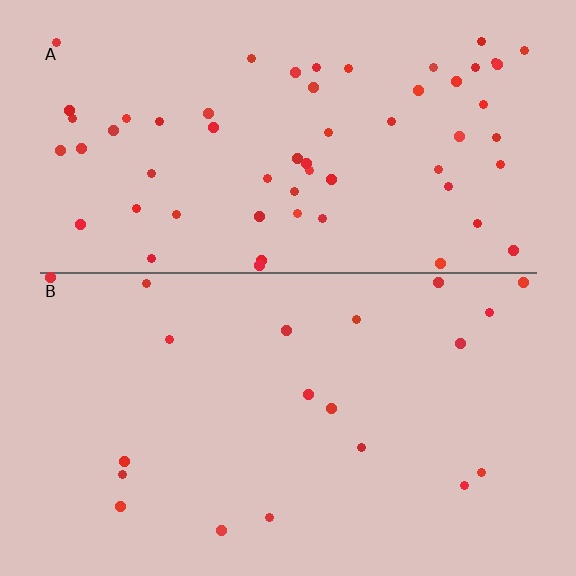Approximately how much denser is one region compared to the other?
Approximately 3.0× — region A over region B.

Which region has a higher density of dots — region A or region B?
A (the top).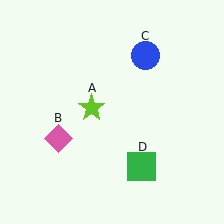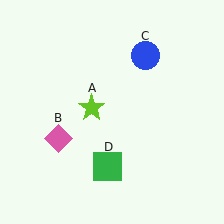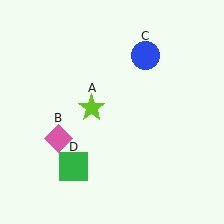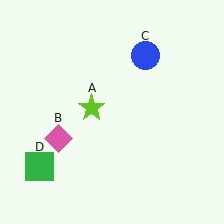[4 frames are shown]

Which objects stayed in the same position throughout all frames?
Lime star (object A) and pink diamond (object B) and blue circle (object C) remained stationary.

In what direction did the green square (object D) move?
The green square (object D) moved left.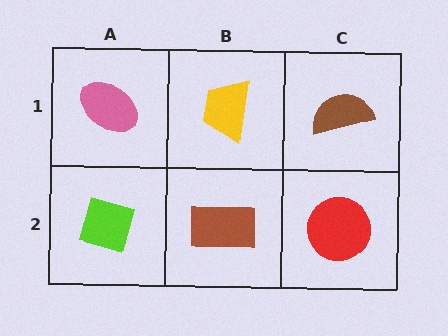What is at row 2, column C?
A red circle.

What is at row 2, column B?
A brown rectangle.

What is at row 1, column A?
A pink ellipse.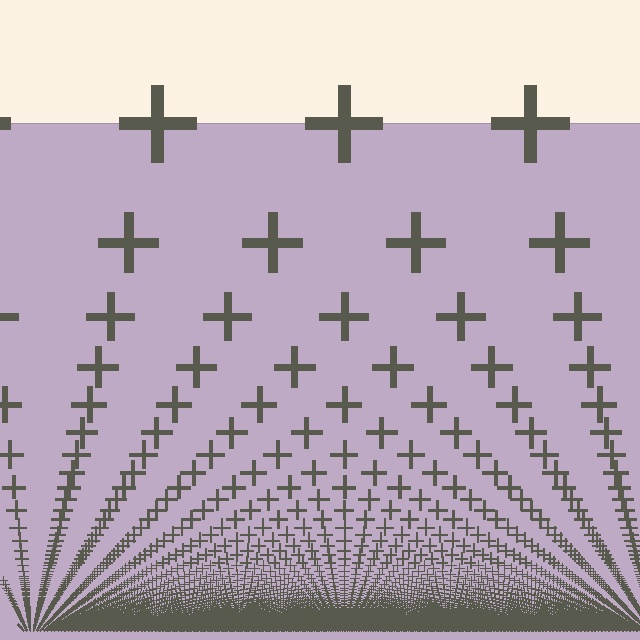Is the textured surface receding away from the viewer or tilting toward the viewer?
The surface appears to tilt toward the viewer. Texture elements get larger and sparser toward the top.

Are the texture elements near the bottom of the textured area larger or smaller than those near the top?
Smaller. The gradient is inverted — elements near the bottom are smaller and denser.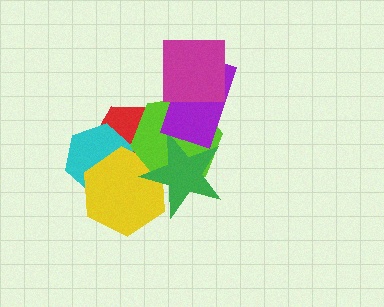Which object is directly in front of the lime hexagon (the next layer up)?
The green star is directly in front of the lime hexagon.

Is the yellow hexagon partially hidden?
Yes, it is partially covered by another shape.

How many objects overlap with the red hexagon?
4 objects overlap with the red hexagon.